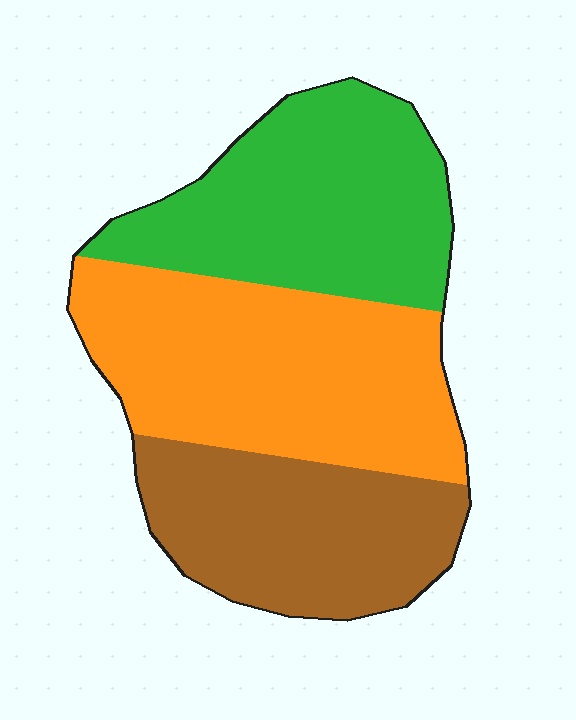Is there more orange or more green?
Orange.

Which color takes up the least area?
Brown, at roughly 30%.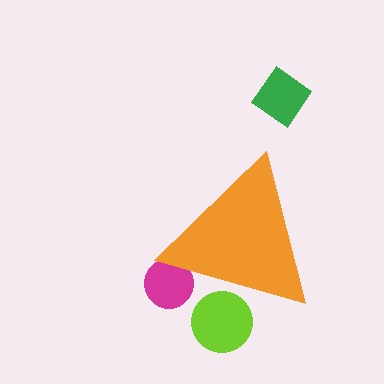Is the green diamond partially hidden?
No, the green diamond is fully visible.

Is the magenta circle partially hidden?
Yes, the magenta circle is partially hidden behind the orange triangle.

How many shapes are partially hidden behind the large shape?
2 shapes are partially hidden.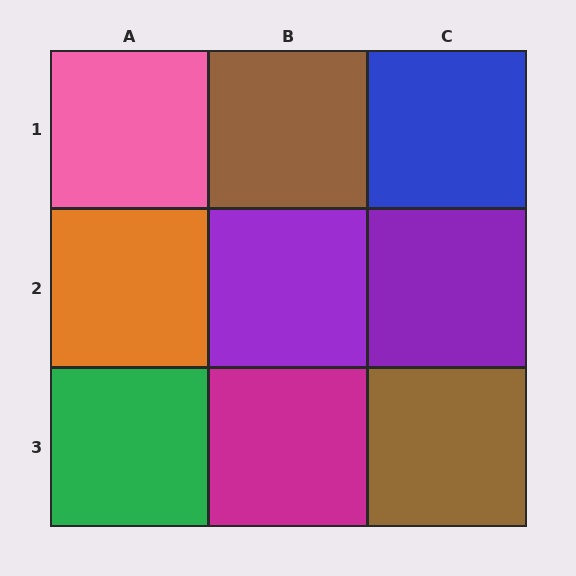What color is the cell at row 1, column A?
Pink.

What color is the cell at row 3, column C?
Brown.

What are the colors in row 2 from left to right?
Orange, purple, purple.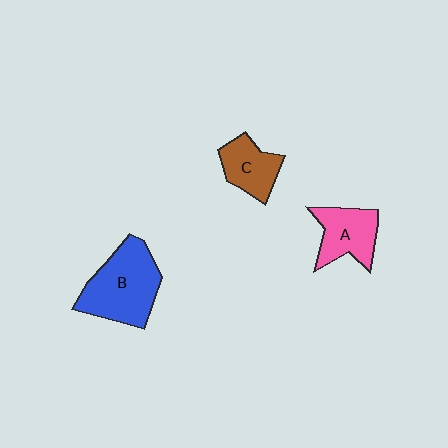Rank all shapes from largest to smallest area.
From largest to smallest: B (blue), A (pink), C (brown).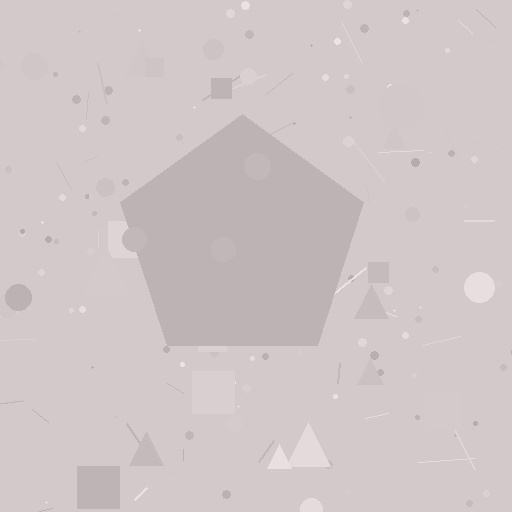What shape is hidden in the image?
A pentagon is hidden in the image.